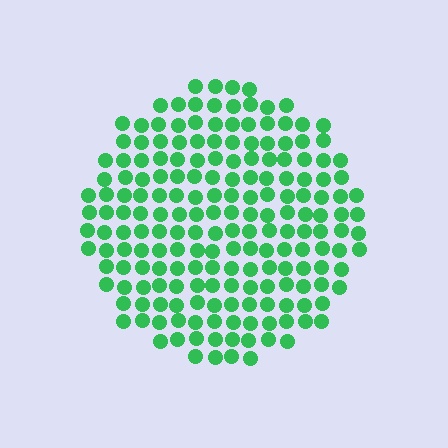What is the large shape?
The large shape is a circle.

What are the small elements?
The small elements are circles.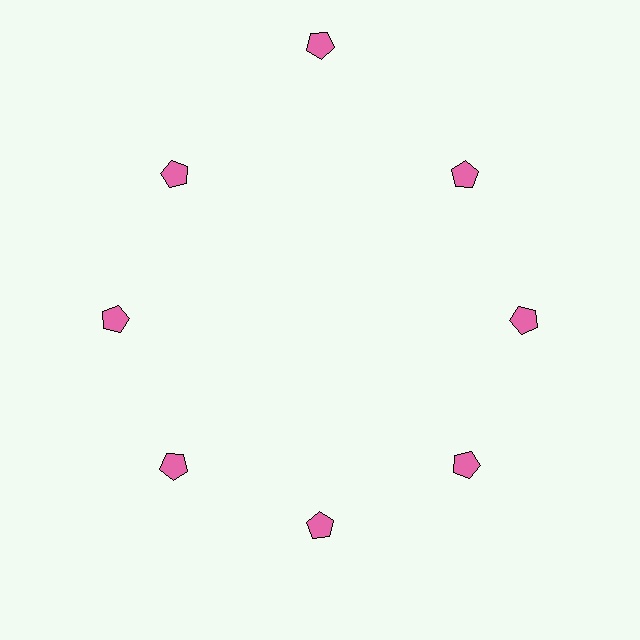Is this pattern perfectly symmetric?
No. The 8 pink pentagons are arranged in a ring, but one element near the 12 o'clock position is pushed outward from the center, breaking the 8-fold rotational symmetry.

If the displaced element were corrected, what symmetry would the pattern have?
It would have 8-fold rotational symmetry — the pattern would map onto itself every 45 degrees.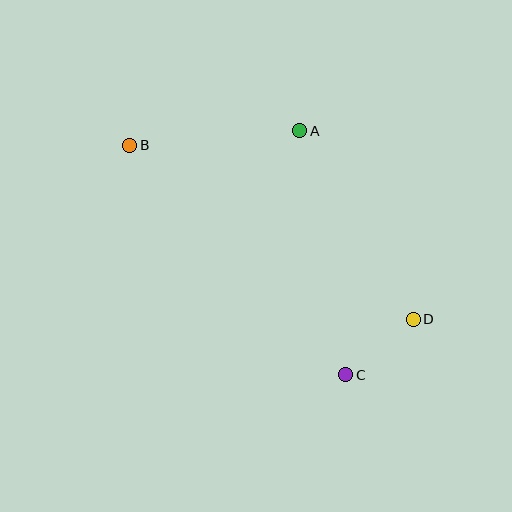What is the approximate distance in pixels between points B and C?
The distance between B and C is approximately 315 pixels.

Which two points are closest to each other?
Points C and D are closest to each other.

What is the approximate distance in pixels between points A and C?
The distance between A and C is approximately 249 pixels.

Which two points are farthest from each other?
Points B and D are farthest from each other.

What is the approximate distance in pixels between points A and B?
The distance between A and B is approximately 171 pixels.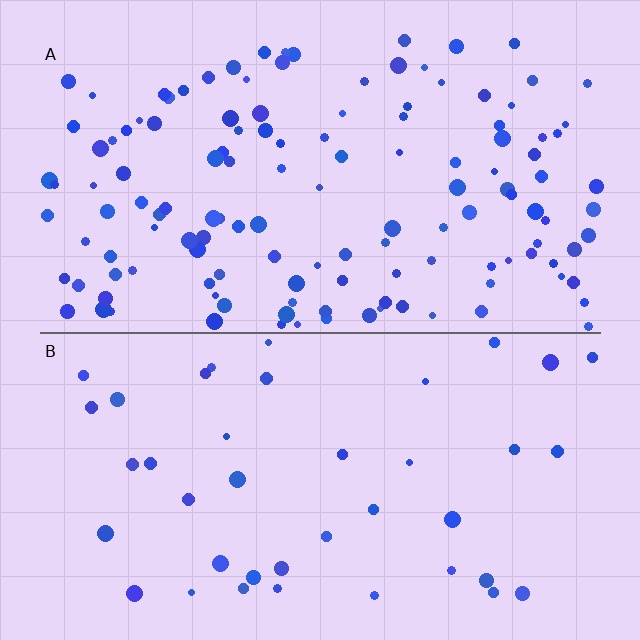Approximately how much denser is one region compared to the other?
Approximately 3.2× — region A over region B.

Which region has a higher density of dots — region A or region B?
A (the top).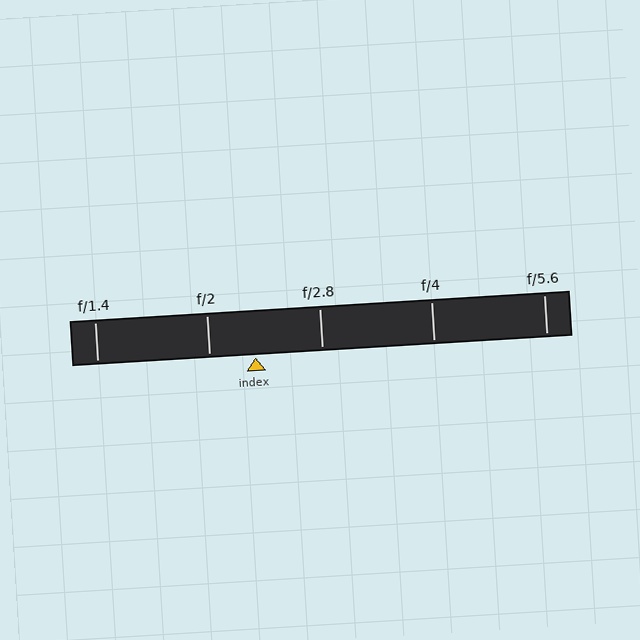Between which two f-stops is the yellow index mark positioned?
The index mark is between f/2 and f/2.8.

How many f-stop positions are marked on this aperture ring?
There are 5 f-stop positions marked.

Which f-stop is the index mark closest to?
The index mark is closest to f/2.